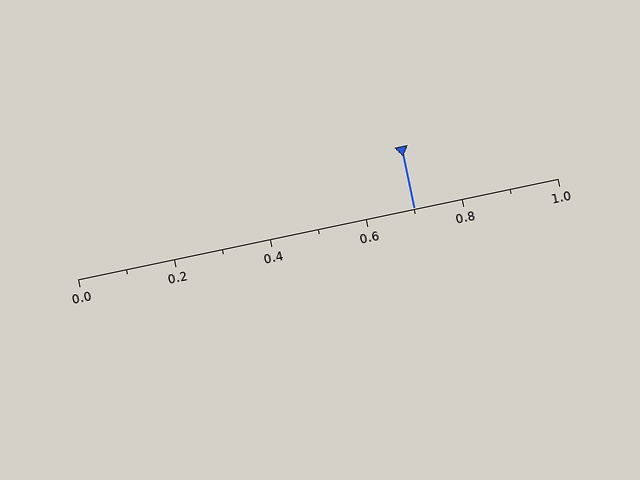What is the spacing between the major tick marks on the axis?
The major ticks are spaced 0.2 apart.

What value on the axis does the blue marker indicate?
The marker indicates approximately 0.7.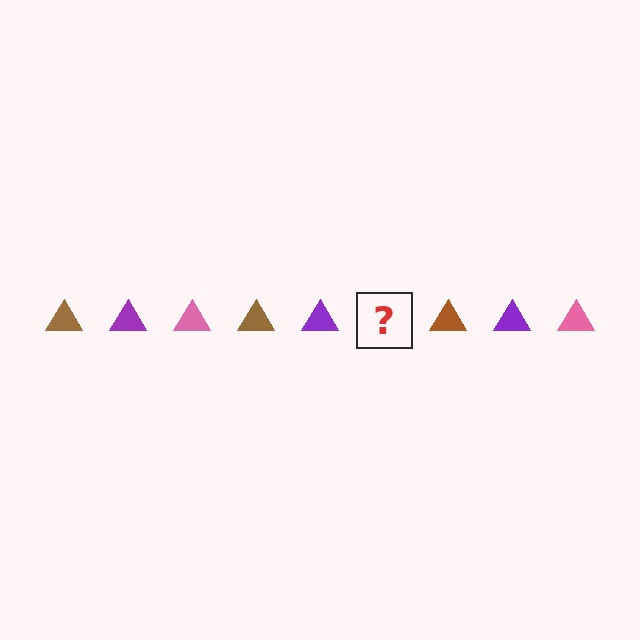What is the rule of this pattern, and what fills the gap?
The rule is that the pattern cycles through brown, purple, pink triangles. The gap should be filled with a pink triangle.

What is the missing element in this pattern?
The missing element is a pink triangle.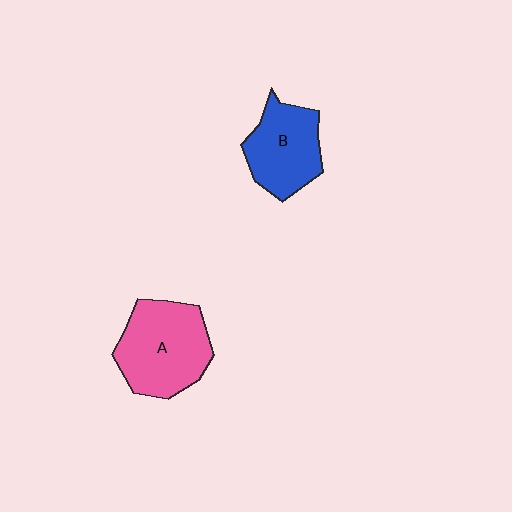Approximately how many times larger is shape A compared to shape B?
Approximately 1.3 times.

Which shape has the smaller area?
Shape B (blue).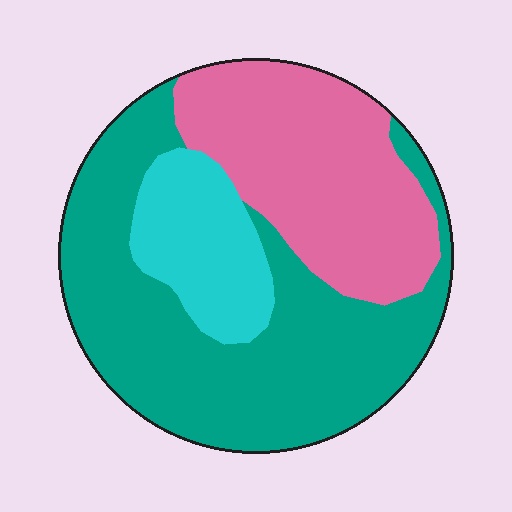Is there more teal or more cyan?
Teal.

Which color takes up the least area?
Cyan, at roughly 15%.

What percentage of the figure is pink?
Pink takes up between a sixth and a third of the figure.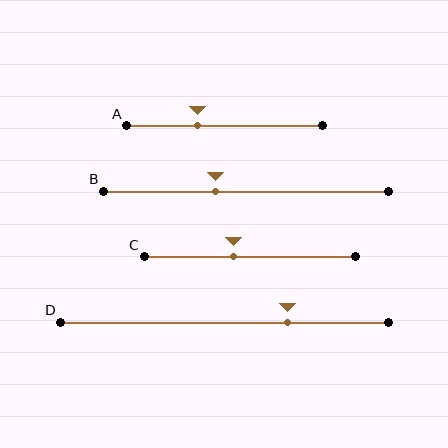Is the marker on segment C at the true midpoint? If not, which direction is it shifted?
No, the marker on segment C is shifted to the left by about 8% of the segment length.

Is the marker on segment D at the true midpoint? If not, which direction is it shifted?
No, the marker on segment D is shifted to the right by about 19% of the segment length.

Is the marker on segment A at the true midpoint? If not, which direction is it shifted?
No, the marker on segment A is shifted to the left by about 14% of the segment length.